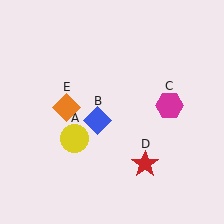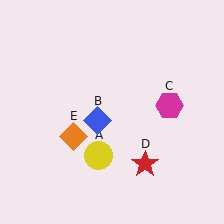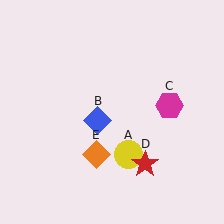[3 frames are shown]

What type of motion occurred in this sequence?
The yellow circle (object A), orange diamond (object E) rotated counterclockwise around the center of the scene.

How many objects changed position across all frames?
2 objects changed position: yellow circle (object A), orange diamond (object E).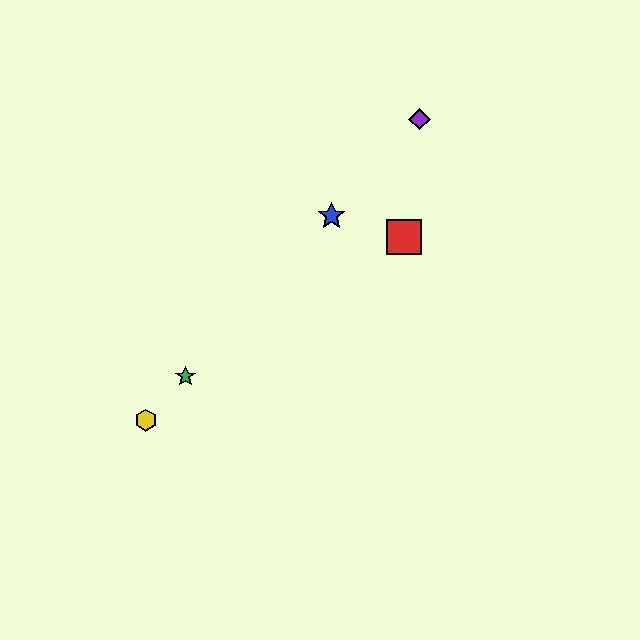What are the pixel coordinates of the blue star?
The blue star is at (332, 216).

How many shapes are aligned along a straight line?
4 shapes (the blue star, the green star, the yellow hexagon, the purple diamond) are aligned along a straight line.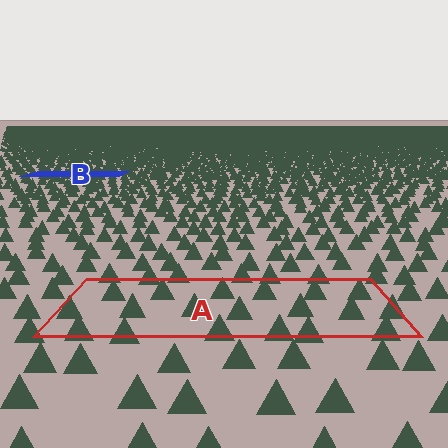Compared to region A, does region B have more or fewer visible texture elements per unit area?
Region B has more texture elements per unit area — they are packed more densely because it is farther away.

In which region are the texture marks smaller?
The texture marks are smaller in region B, because it is farther away.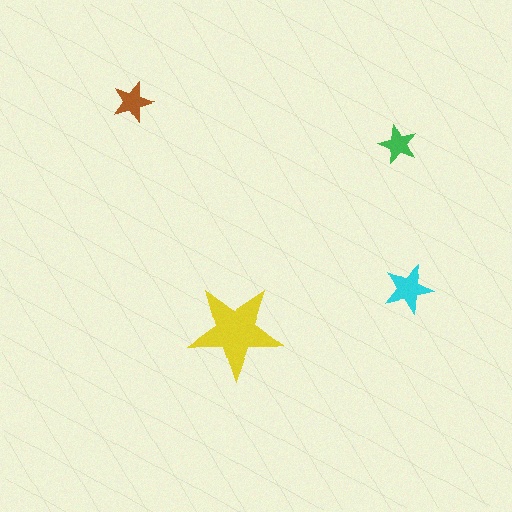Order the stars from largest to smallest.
the yellow one, the cyan one, the brown one, the green one.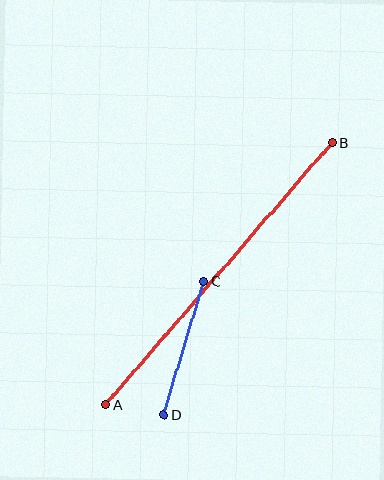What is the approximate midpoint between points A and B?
The midpoint is at approximately (219, 274) pixels.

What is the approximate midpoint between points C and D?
The midpoint is at approximately (184, 348) pixels.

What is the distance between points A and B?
The distance is approximately 347 pixels.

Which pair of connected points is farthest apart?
Points A and B are farthest apart.